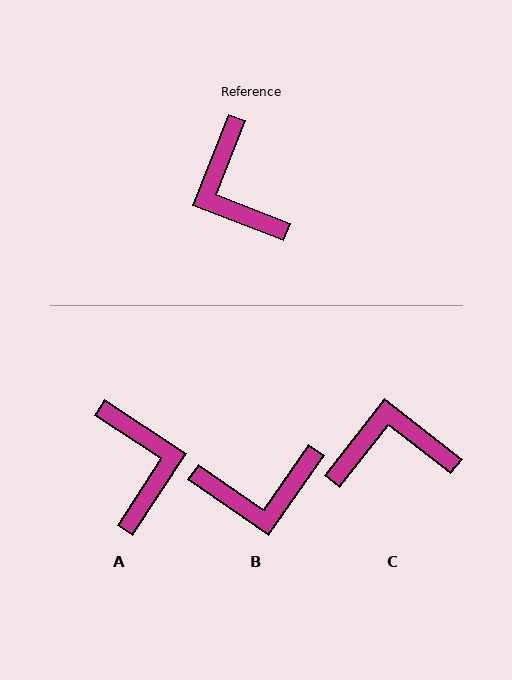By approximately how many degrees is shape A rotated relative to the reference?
Approximately 168 degrees counter-clockwise.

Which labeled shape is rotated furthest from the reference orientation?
A, about 168 degrees away.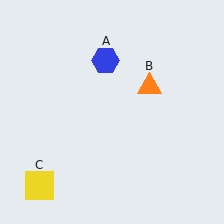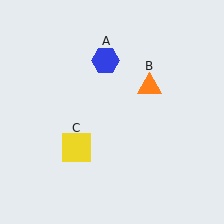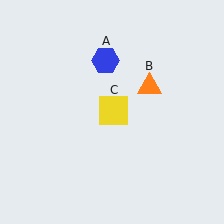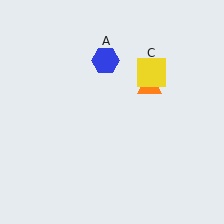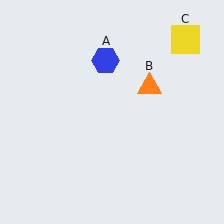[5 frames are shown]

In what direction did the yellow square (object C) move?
The yellow square (object C) moved up and to the right.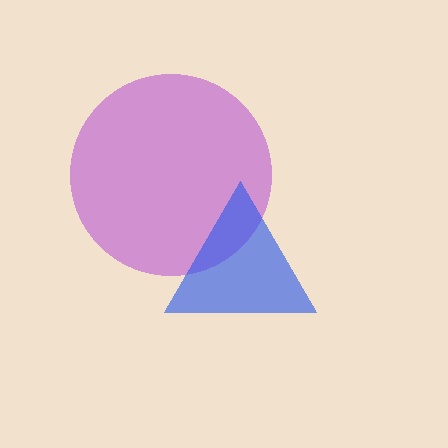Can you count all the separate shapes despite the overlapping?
Yes, there are 2 separate shapes.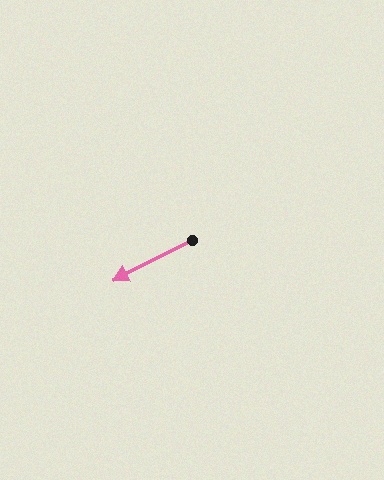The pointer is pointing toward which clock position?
Roughly 8 o'clock.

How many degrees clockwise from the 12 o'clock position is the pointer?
Approximately 243 degrees.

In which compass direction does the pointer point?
Southwest.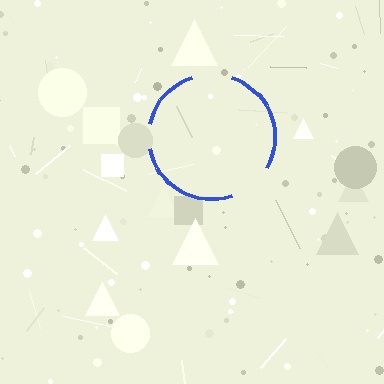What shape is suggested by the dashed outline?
The dashed outline suggests a circle.